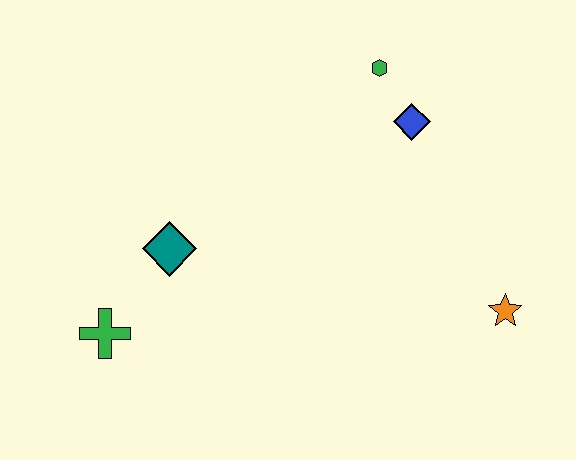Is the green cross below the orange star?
Yes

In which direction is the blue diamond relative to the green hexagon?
The blue diamond is below the green hexagon.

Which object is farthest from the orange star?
The green cross is farthest from the orange star.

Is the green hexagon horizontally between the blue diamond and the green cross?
Yes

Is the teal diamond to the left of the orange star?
Yes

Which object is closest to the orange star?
The blue diamond is closest to the orange star.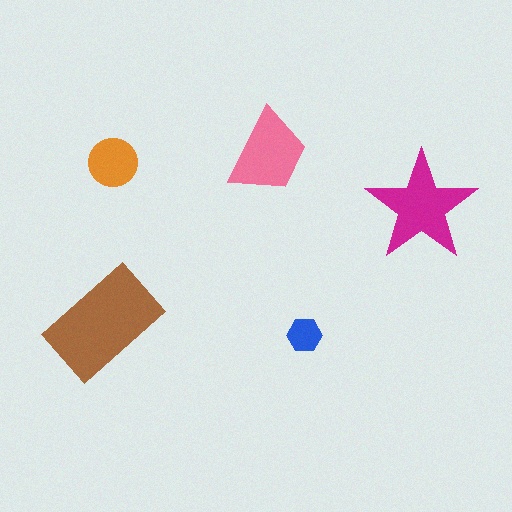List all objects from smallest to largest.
The blue hexagon, the orange circle, the pink trapezoid, the magenta star, the brown rectangle.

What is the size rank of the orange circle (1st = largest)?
4th.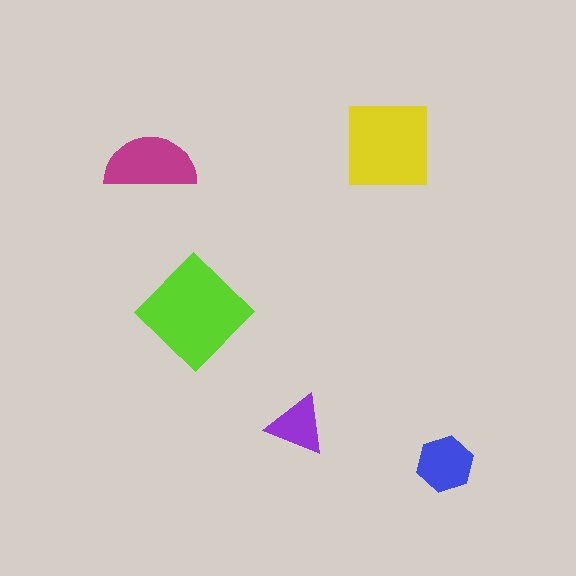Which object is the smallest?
The purple triangle.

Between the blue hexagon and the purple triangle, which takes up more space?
The blue hexagon.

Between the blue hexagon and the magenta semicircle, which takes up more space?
The magenta semicircle.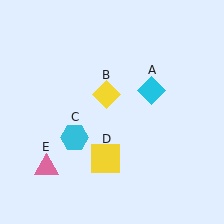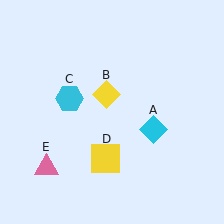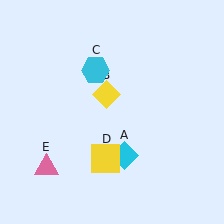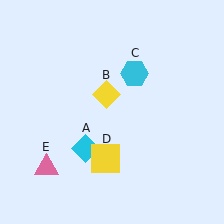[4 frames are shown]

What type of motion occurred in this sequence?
The cyan diamond (object A), cyan hexagon (object C) rotated clockwise around the center of the scene.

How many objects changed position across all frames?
2 objects changed position: cyan diamond (object A), cyan hexagon (object C).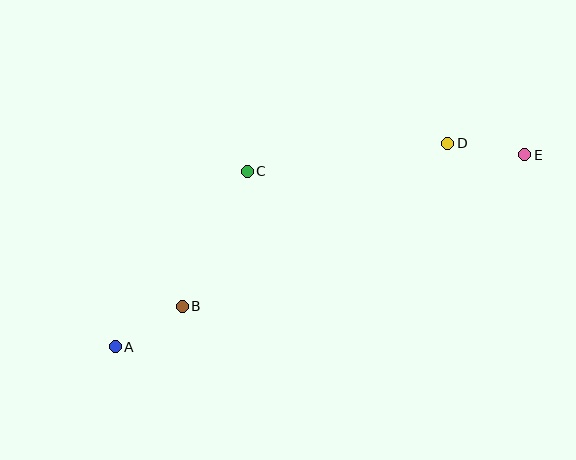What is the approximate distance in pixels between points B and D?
The distance between B and D is approximately 311 pixels.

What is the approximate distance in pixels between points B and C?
The distance between B and C is approximately 150 pixels.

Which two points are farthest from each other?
Points A and E are farthest from each other.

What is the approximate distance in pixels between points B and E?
The distance between B and E is approximately 374 pixels.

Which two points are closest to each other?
Points D and E are closest to each other.